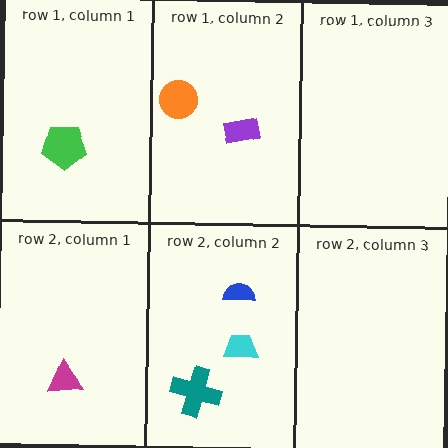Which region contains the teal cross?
The row 2, column 2 region.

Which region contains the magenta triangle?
The row 2, column 1 region.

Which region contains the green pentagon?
The row 1, column 1 region.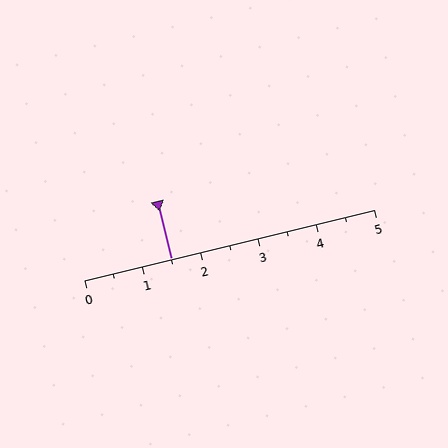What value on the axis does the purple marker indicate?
The marker indicates approximately 1.5.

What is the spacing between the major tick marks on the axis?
The major ticks are spaced 1 apart.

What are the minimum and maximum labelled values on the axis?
The axis runs from 0 to 5.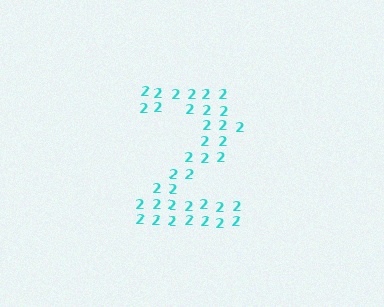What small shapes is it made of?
It is made of small digit 2's.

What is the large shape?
The large shape is the digit 2.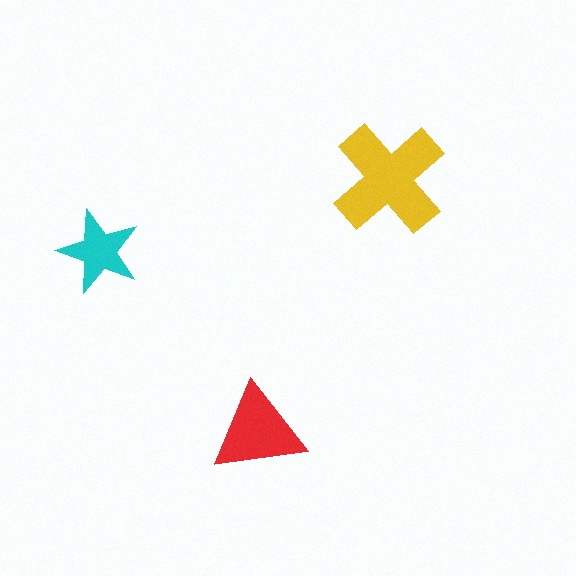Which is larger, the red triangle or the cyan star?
The red triangle.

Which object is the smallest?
The cyan star.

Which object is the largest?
The yellow cross.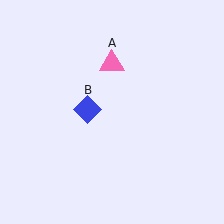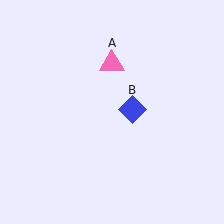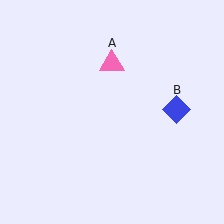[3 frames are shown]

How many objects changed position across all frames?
1 object changed position: blue diamond (object B).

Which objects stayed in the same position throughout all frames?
Pink triangle (object A) remained stationary.